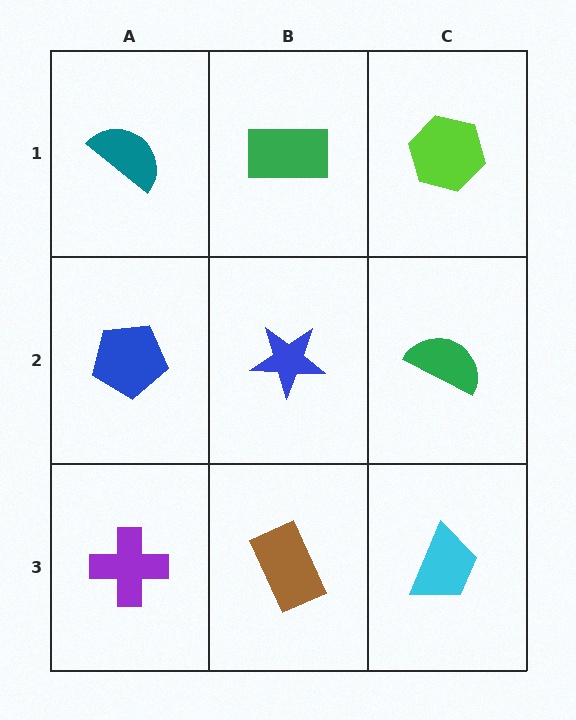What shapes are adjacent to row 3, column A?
A blue pentagon (row 2, column A), a brown rectangle (row 3, column B).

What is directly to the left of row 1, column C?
A green rectangle.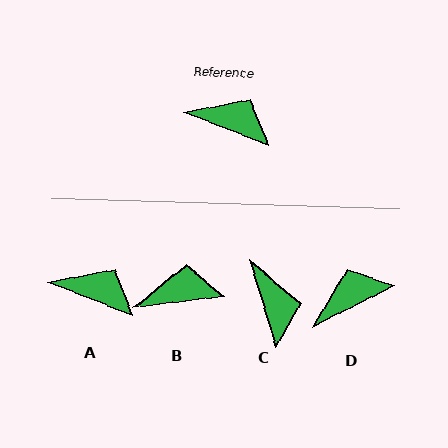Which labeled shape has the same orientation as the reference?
A.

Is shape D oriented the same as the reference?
No, it is off by about 49 degrees.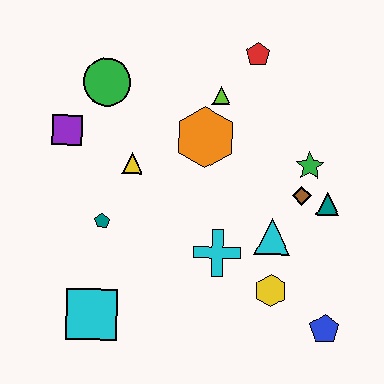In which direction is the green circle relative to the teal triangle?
The green circle is to the left of the teal triangle.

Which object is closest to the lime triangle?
The orange hexagon is closest to the lime triangle.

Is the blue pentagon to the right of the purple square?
Yes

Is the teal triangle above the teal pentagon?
Yes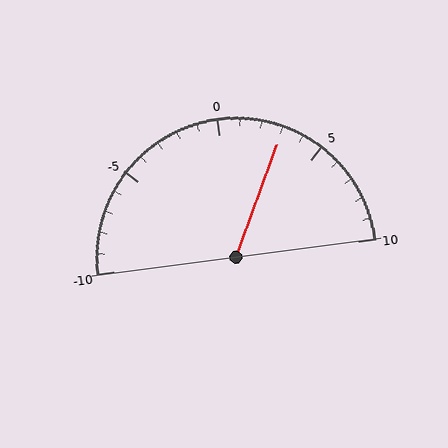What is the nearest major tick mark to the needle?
The nearest major tick mark is 5.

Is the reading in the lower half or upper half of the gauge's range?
The reading is in the upper half of the range (-10 to 10).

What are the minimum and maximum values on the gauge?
The gauge ranges from -10 to 10.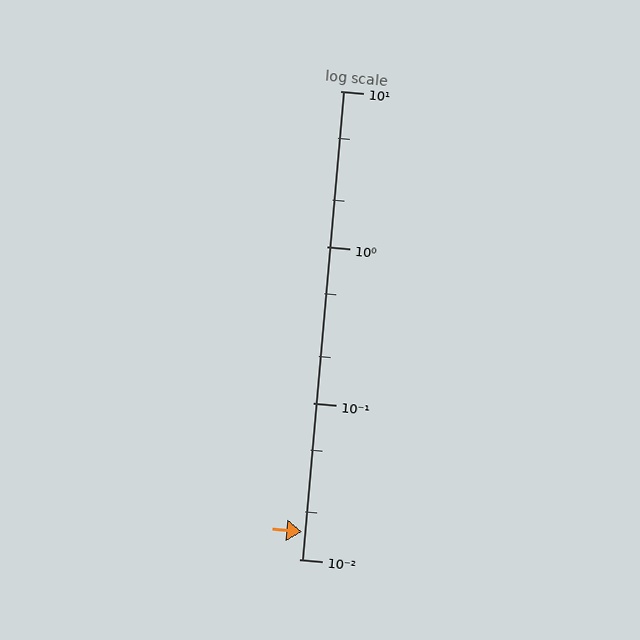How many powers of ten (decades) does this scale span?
The scale spans 3 decades, from 0.01 to 10.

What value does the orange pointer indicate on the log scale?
The pointer indicates approximately 0.015.